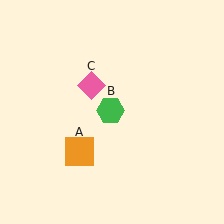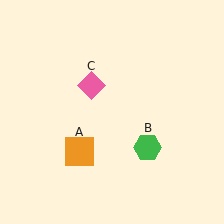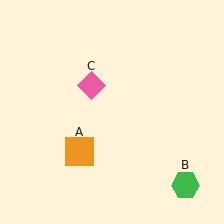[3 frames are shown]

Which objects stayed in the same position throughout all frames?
Orange square (object A) and pink diamond (object C) remained stationary.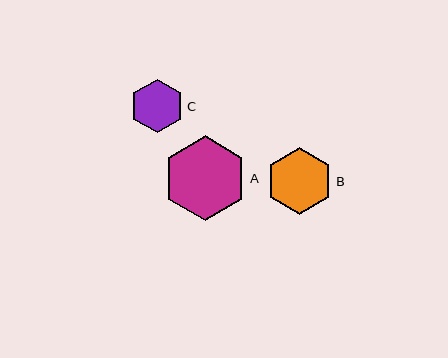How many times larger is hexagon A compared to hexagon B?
Hexagon A is approximately 1.3 times the size of hexagon B.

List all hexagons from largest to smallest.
From largest to smallest: A, B, C.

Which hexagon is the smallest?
Hexagon C is the smallest with a size of approximately 53 pixels.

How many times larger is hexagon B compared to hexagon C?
Hexagon B is approximately 1.2 times the size of hexagon C.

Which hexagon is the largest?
Hexagon A is the largest with a size of approximately 84 pixels.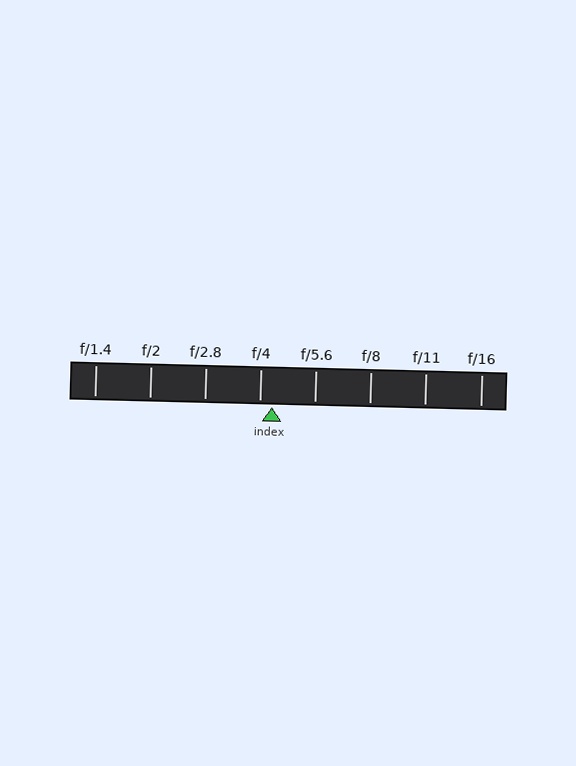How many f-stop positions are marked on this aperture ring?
There are 8 f-stop positions marked.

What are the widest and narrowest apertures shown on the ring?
The widest aperture shown is f/1.4 and the narrowest is f/16.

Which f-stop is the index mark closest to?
The index mark is closest to f/4.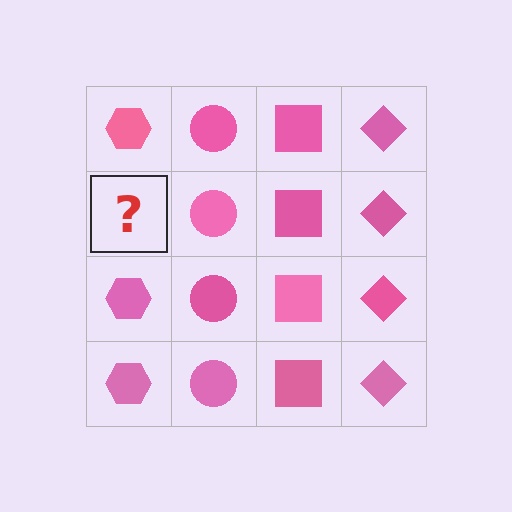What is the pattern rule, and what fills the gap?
The rule is that each column has a consistent shape. The gap should be filled with a pink hexagon.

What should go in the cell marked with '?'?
The missing cell should contain a pink hexagon.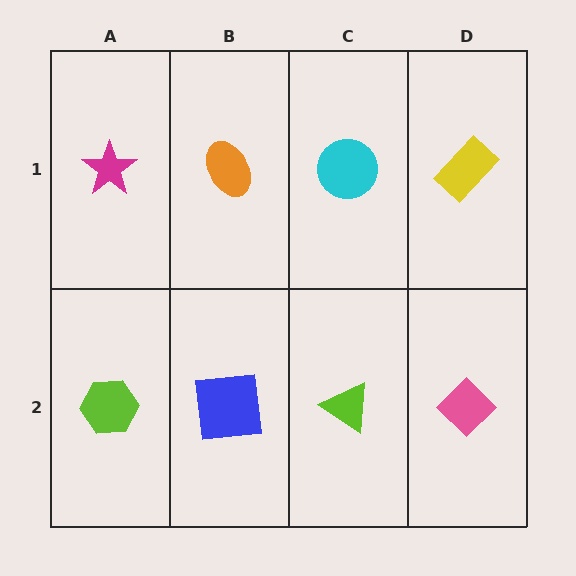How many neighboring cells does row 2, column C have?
3.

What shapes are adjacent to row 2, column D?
A yellow rectangle (row 1, column D), a lime triangle (row 2, column C).